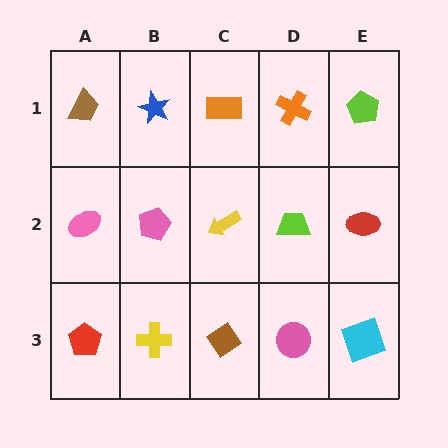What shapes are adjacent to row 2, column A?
A brown trapezoid (row 1, column A), a red pentagon (row 3, column A), a pink pentagon (row 2, column B).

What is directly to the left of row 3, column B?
A red pentagon.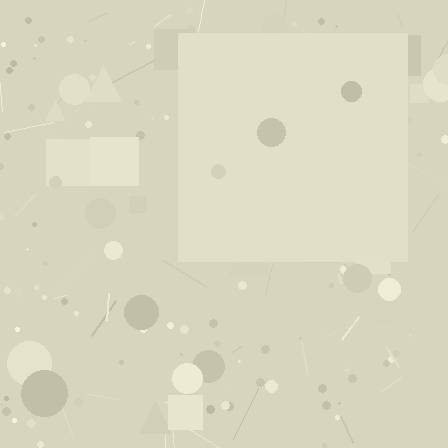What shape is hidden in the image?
A square is hidden in the image.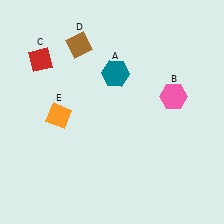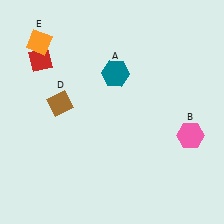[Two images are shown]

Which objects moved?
The objects that moved are: the pink hexagon (B), the brown diamond (D), the orange diamond (E).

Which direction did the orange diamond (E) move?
The orange diamond (E) moved up.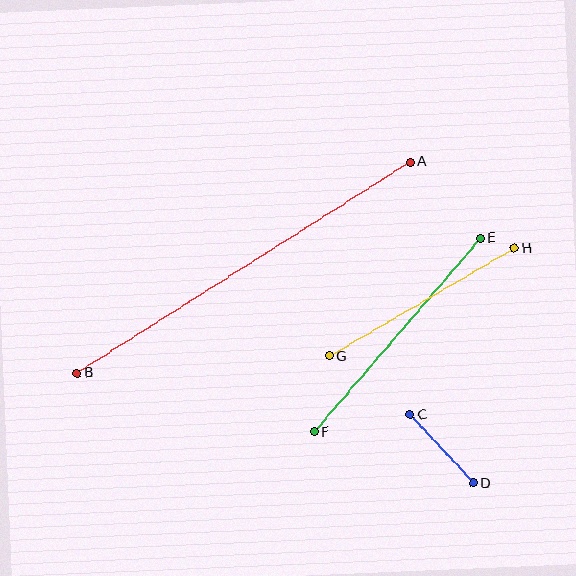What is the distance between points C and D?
The distance is approximately 93 pixels.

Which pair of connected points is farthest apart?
Points A and B are farthest apart.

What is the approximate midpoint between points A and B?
The midpoint is at approximately (244, 268) pixels.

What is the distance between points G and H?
The distance is approximately 214 pixels.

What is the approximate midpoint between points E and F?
The midpoint is at approximately (397, 335) pixels.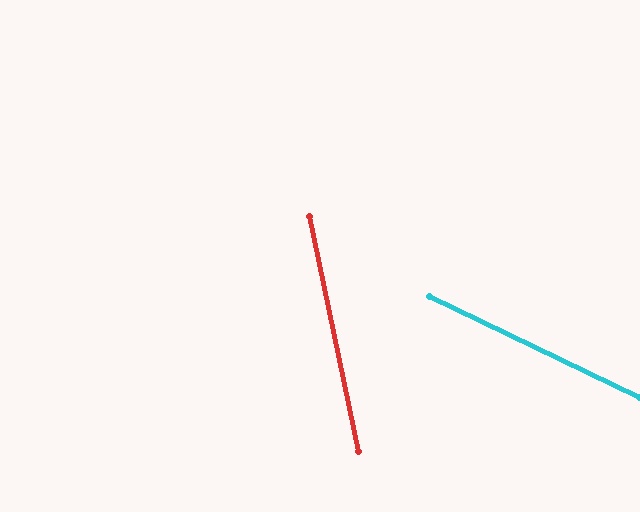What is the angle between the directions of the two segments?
Approximately 53 degrees.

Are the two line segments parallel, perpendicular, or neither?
Neither parallel nor perpendicular — they differ by about 53°.